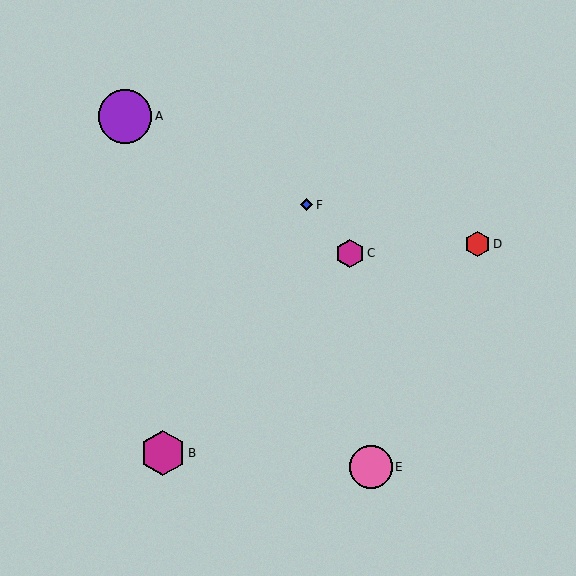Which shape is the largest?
The purple circle (labeled A) is the largest.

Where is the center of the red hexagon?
The center of the red hexagon is at (477, 244).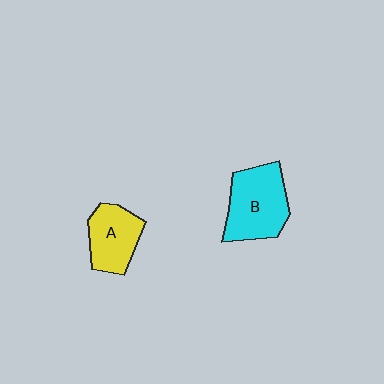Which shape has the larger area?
Shape B (cyan).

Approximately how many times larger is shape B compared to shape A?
Approximately 1.3 times.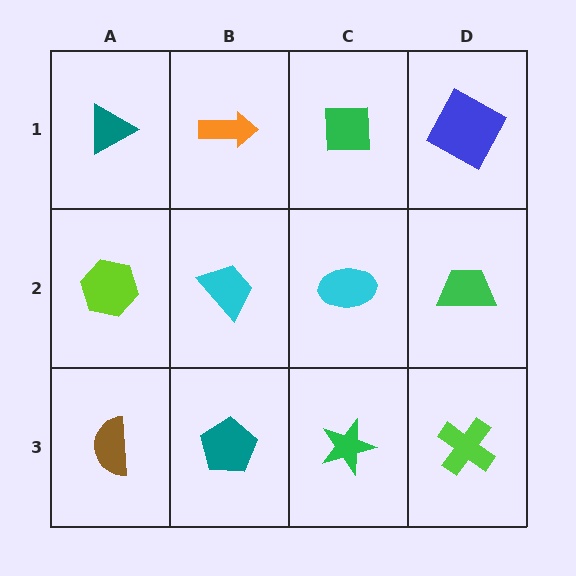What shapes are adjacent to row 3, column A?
A lime hexagon (row 2, column A), a teal pentagon (row 3, column B).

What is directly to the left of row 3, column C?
A teal pentagon.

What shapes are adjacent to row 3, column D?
A green trapezoid (row 2, column D), a green star (row 3, column C).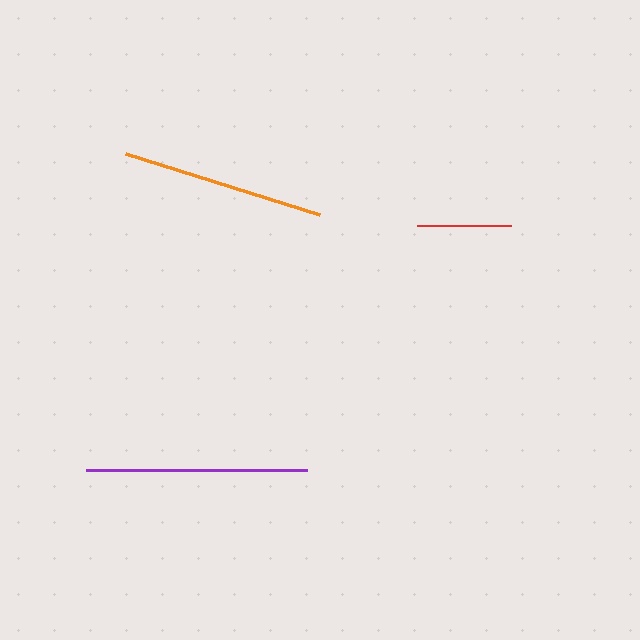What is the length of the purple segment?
The purple segment is approximately 221 pixels long.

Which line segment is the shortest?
The red line is the shortest at approximately 94 pixels.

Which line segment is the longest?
The purple line is the longest at approximately 221 pixels.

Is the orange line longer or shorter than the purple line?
The purple line is longer than the orange line.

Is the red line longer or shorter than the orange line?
The orange line is longer than the red line.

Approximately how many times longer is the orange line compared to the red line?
The orange line is approximately 2.2 times the length of the red line.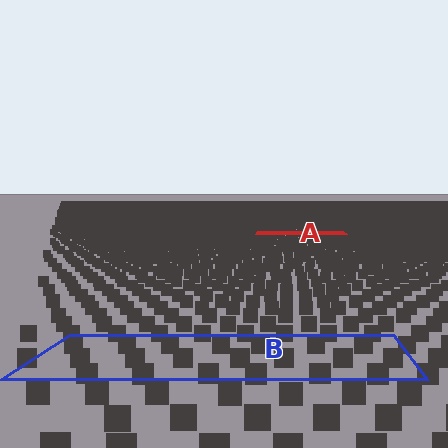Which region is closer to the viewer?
Region B is closer. The texture elements there are larger and more spread out.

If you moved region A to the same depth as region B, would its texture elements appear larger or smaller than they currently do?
They would appear larger. At a closer depth, the same texture elements are projected at a bigger on-screen size.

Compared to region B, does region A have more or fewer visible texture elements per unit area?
Region A has more texture elements per unit area — they are packed more densely because it is farther away.